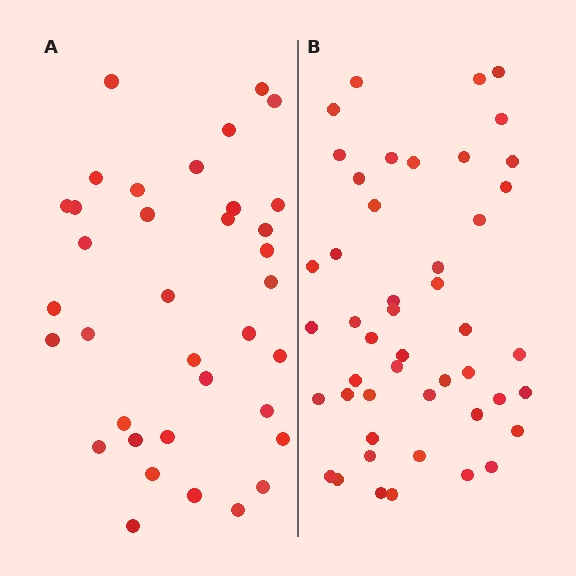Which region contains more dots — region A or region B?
Region B (the right region) has more dots.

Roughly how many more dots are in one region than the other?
Region B has roughly 12 or so more dots than region A.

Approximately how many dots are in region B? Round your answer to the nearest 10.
About 50 dots. (The exact count is 47, which rounds to 50.)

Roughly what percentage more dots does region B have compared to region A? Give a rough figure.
About 30% more.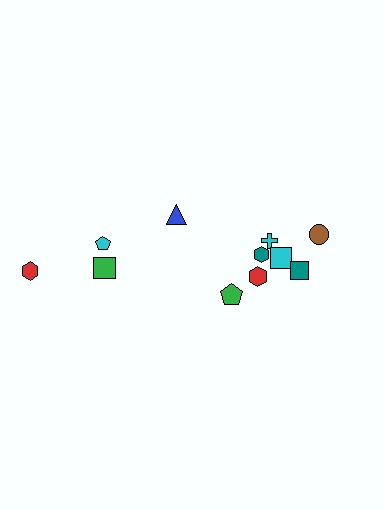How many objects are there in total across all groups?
There are 11 objects.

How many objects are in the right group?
There are 7 objects.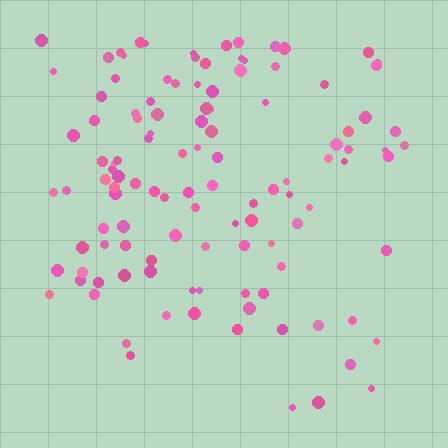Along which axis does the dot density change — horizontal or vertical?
Vertical.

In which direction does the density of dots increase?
From bottom to top, with the top side densest.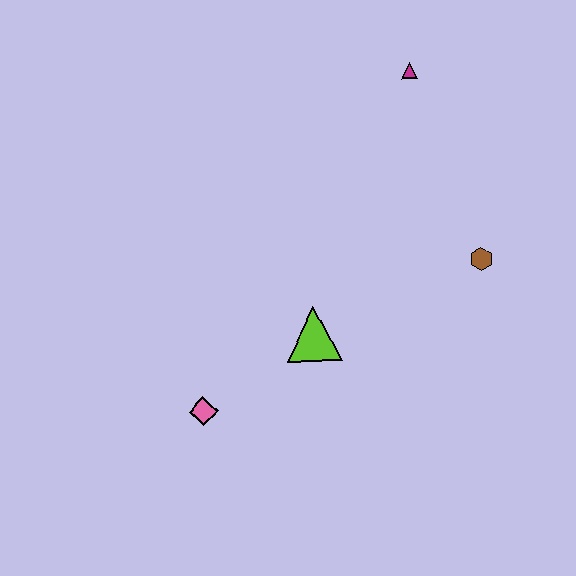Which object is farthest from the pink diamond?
The magenta triangle is farthest from the pink diamond.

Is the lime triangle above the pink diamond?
Yes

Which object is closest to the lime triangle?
The pink diamond is closest to the lime triangle.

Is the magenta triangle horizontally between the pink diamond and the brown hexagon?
Yes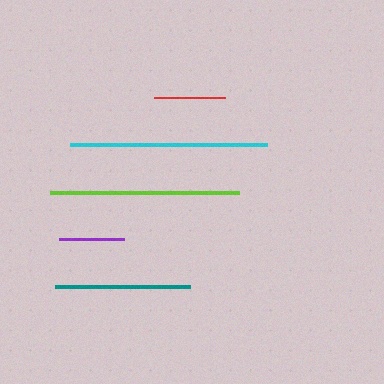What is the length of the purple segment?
The purple segment is approximately 64 pixels long.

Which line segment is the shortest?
The purple line is the shortest at approximately 64 pixels.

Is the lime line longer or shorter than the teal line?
The lime line is longer than the teal line.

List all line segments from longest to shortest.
From longest to shortest: cyan, lime, teal, red, purple.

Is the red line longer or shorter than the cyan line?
The cyan line is longer than the red line.